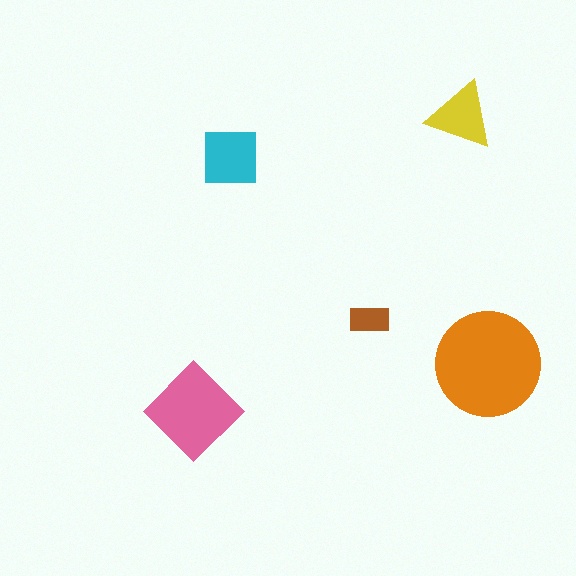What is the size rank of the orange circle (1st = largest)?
1st.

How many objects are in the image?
There are 5 objects in the image.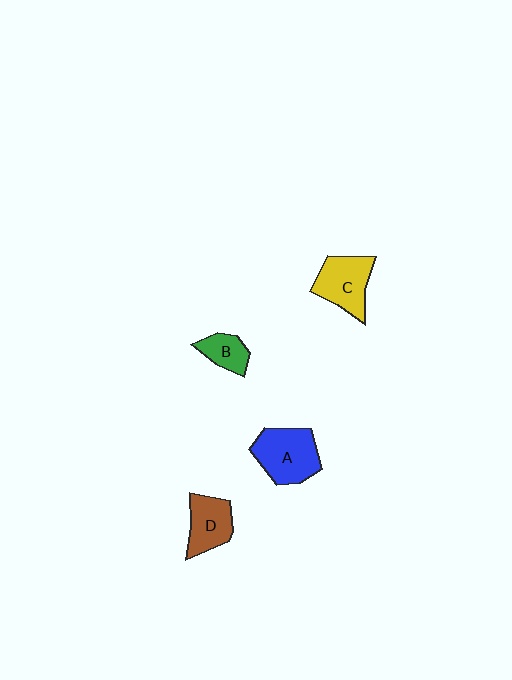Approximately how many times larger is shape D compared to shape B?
Approximately 1.5 times.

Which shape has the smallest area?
Shape B (green).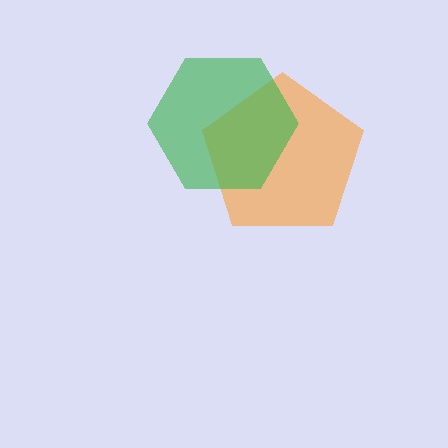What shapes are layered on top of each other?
The layered shapes are: an orange pentagon, a green hexagon.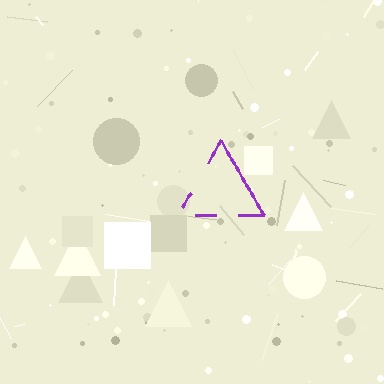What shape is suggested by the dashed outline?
The dashed outline suggests a triangle.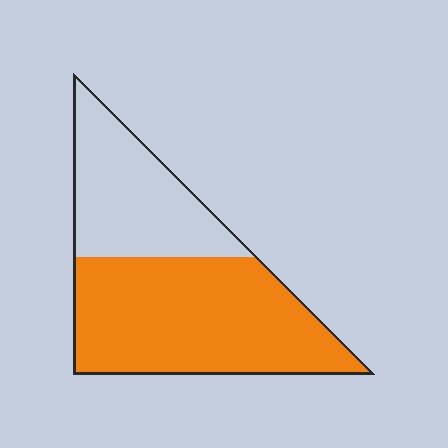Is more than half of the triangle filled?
Yes.